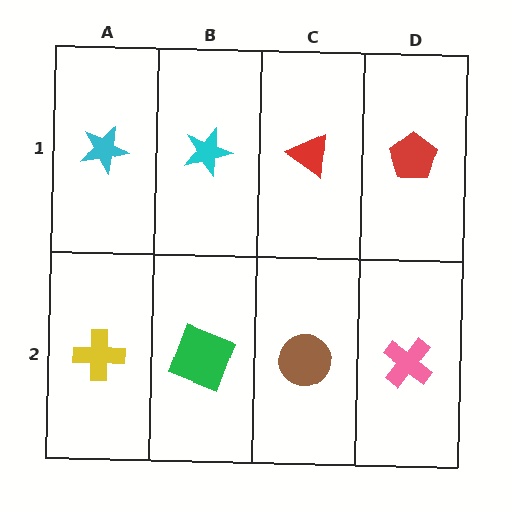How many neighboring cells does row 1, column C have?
3.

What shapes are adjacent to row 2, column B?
A cyan star (row 1, column B), a yellow cross (row 2, column A), a brown circle (row 2, column C).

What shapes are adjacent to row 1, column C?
A brown circle (row 2, column C), a cyan star (row 1, column B), a red pentagon (row 1, column D).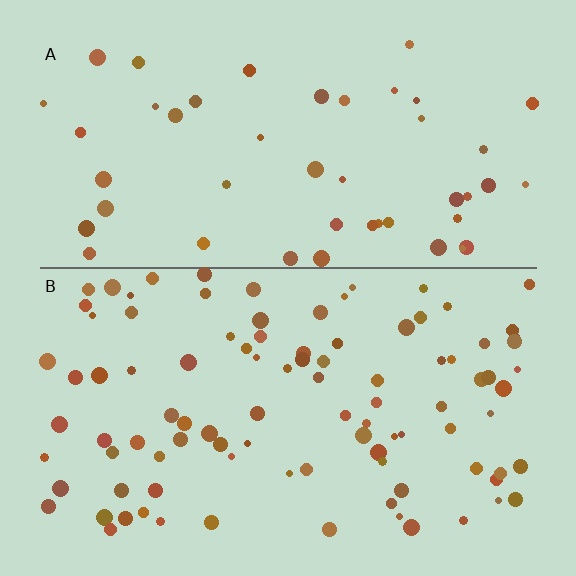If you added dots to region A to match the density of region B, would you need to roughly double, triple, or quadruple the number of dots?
Approximately double.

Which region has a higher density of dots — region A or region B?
B (the bottom).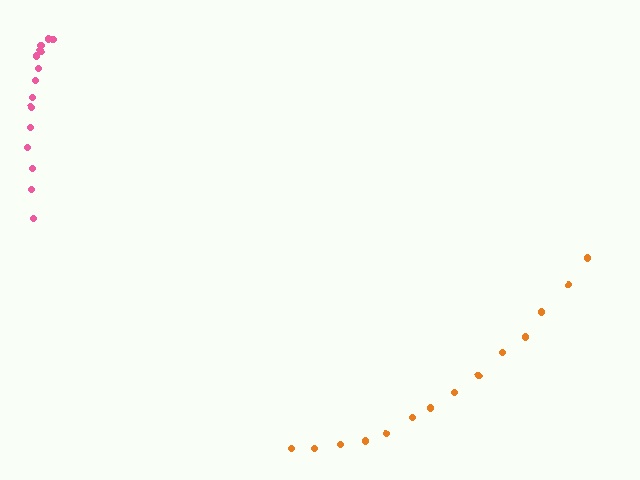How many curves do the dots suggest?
There are 2 distinct paths.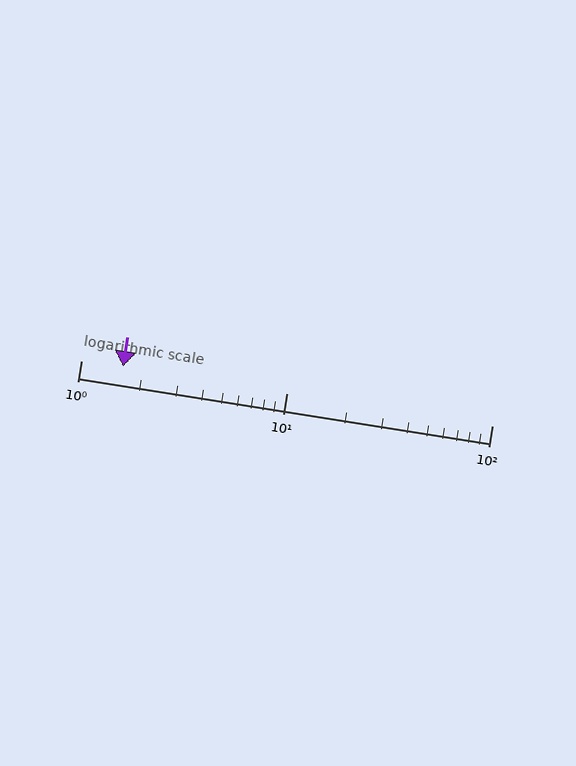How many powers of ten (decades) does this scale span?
The scale spans 2 decades, from 1 to 100.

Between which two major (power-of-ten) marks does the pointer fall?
The pointer is between 1 and 10.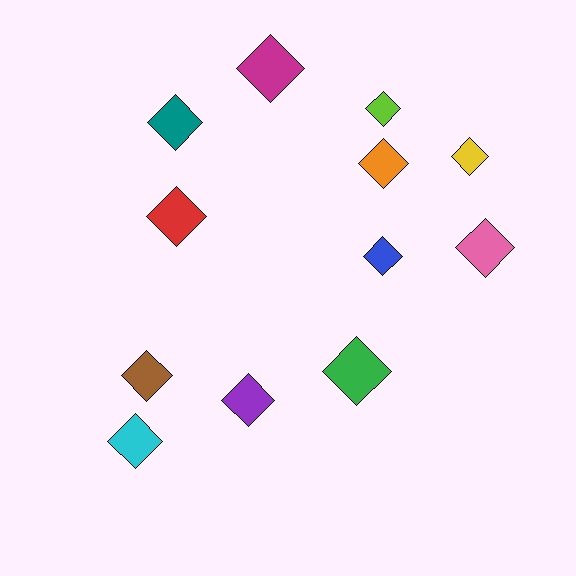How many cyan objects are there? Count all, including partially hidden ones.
There is 1 cyan object.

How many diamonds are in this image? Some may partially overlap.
There are 12 diamonds.